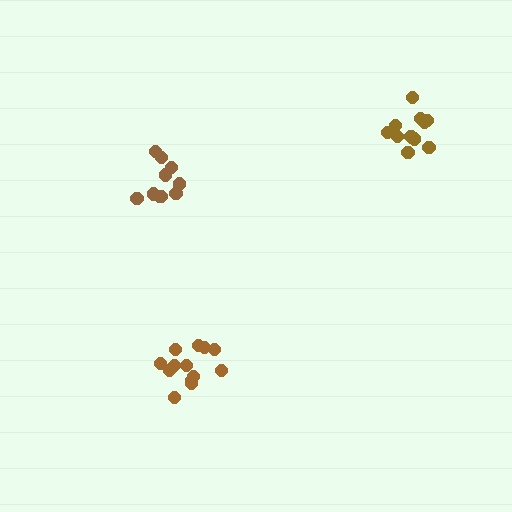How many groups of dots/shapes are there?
There are 3 groups.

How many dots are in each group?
Group 1: 10 dots, Group 2: 12 dots, Group 3: 13 dots (35 total).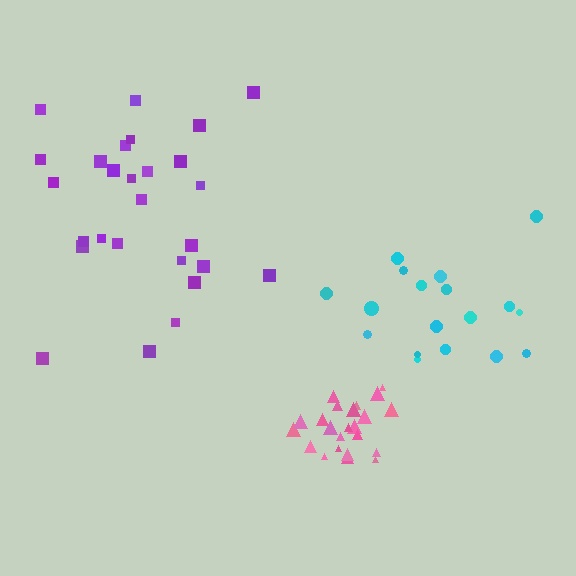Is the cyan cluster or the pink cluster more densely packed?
Pink.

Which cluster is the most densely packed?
Pink.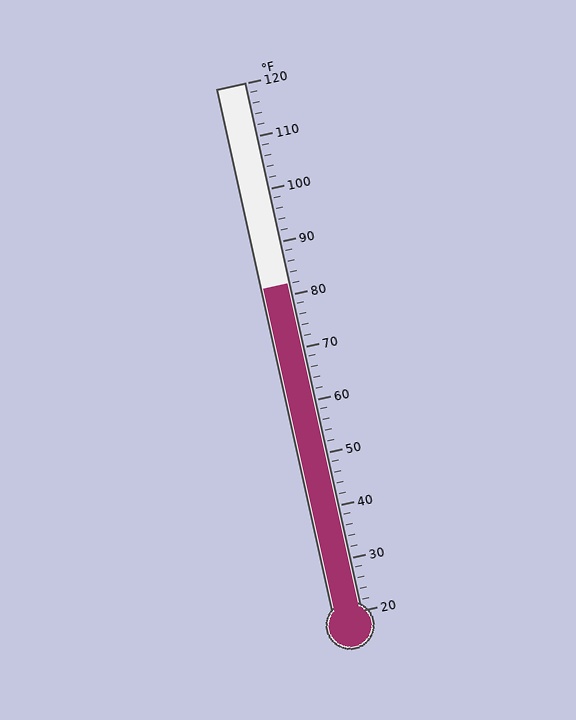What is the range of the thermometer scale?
The thermometer scale ranges from 20°F to 120°F.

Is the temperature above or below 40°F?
The temperature is above 40°F.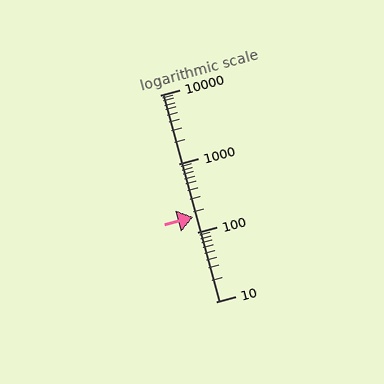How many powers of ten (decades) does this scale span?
The scale spans 3 decades, from 10 to 10000.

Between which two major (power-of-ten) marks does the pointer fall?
The pointer is between 100 and 1000.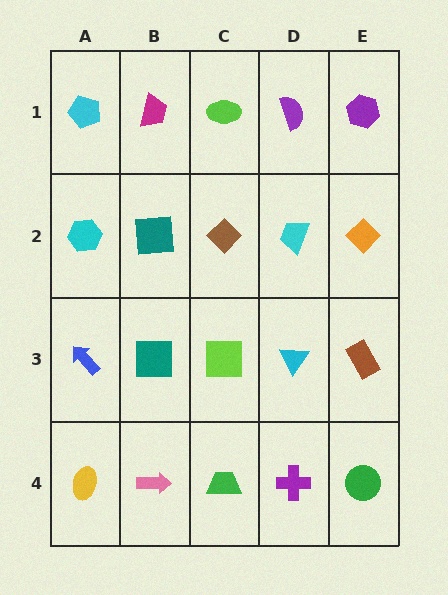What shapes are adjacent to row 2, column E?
A purple hexagon (row 1, column E), a brown rectangle (row 3, column E), a cyan trapezoid (row 2, column D).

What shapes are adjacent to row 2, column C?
A lime ellipse (row 1, column C), a lime square (row 3, column C), a teal square (row 2, column B), a cyan trapezoid (row 2, column D).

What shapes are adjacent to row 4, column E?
A brown rectangle (row 3, column E), a purple cross (row 4, column D).